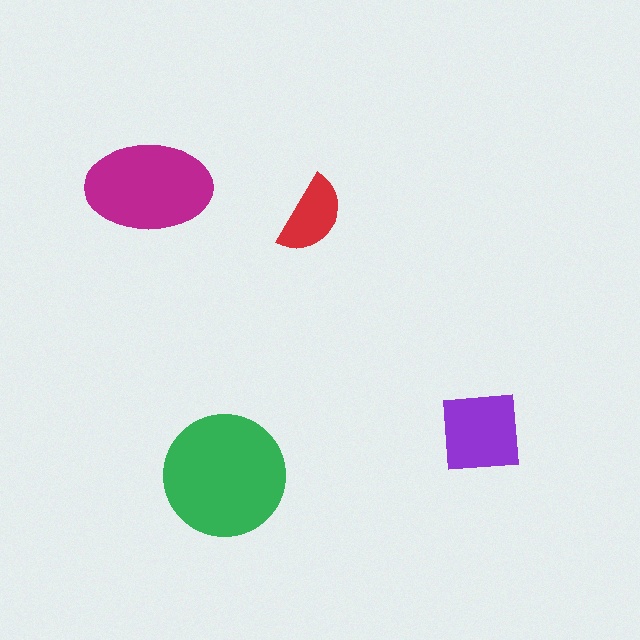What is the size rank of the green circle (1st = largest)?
1st.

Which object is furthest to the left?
The magenta ellipse is leftmost.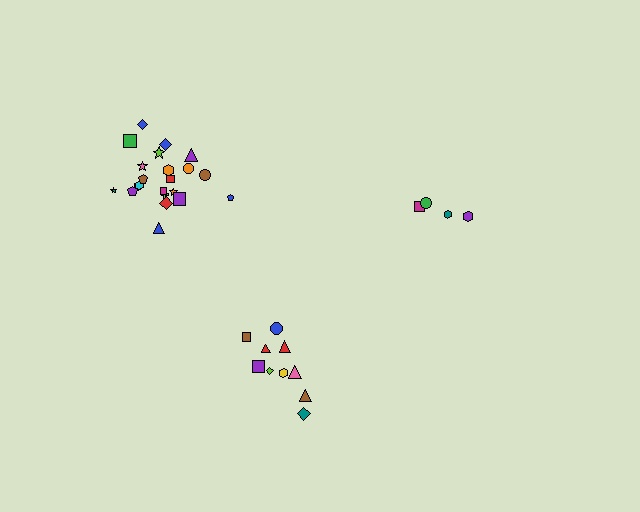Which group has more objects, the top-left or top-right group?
The top-left group.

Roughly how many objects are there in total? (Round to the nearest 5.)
Roughly 35 objects in total.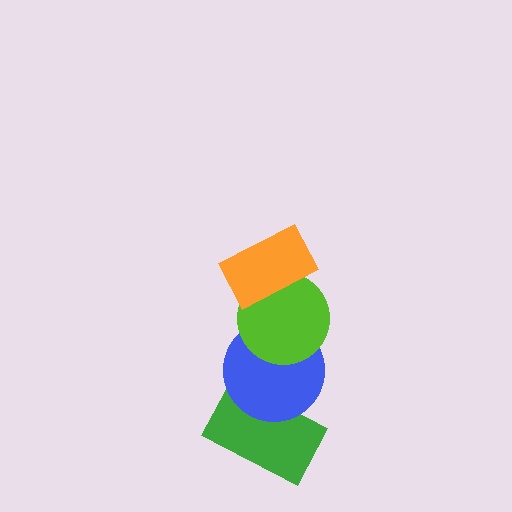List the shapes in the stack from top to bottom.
From top to bottom: the orange rectangle, the lime circle, the blue circle, the green rectangle.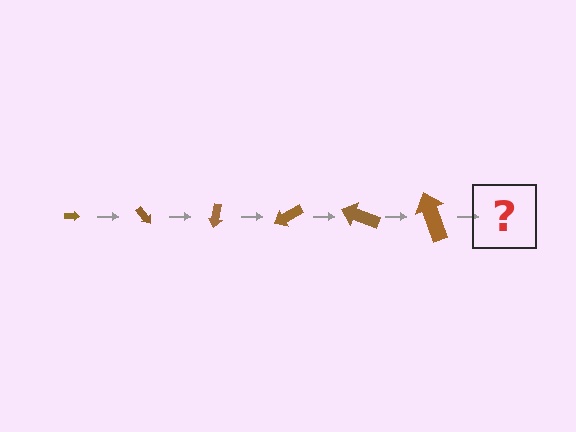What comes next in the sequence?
The next element should be an arrow, larger than the previous one and rotated 300 degrees from the start.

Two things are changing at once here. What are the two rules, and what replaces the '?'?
The two rules are that the arrow grows larger each step and it rotates 50 degrees each step. The '?' should be an arrow, larger than the previous one and rotated 300 degrees from the start.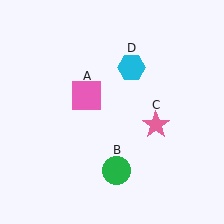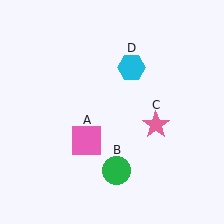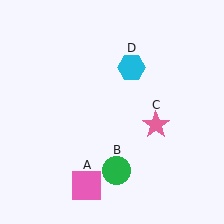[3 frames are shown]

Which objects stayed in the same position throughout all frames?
Green circle (object B) and pink star (object C) and cyan hexagon (object D) remained stationary.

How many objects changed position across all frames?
1 object changed position: pink square (object A).